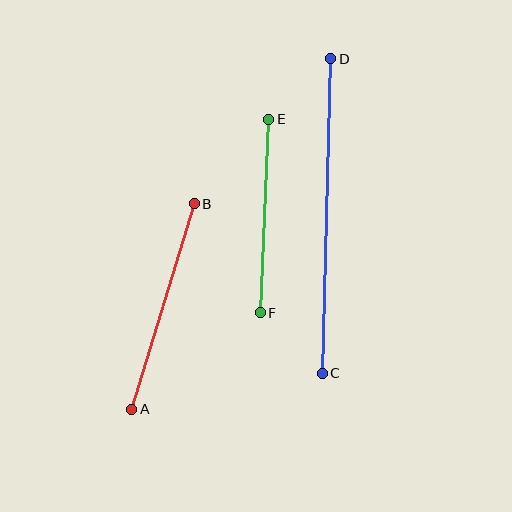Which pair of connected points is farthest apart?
Points C and D are farthest apart.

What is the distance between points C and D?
The distance is approximately 315 pixels.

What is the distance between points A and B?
The distance is approximately 215 pixels.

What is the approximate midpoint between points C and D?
The midpoint is at approximately (326, 216) pixels.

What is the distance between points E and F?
The distance is approximately 194 pixels.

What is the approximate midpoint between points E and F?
The midpoint is at approximately (264, 216) pixels.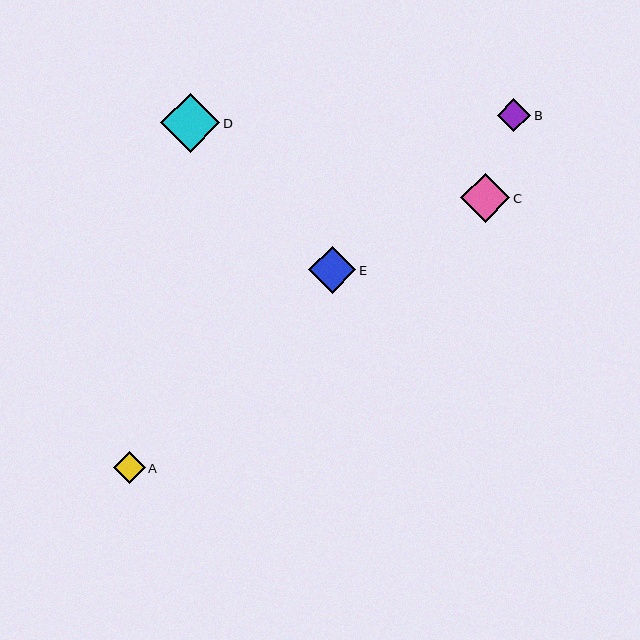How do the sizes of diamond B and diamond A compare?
Diamond B and diamond A are approximately the same size.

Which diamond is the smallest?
Diamond A is the smallest with a size of approximately 32 pixels.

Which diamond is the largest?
Diamond D is the largest with a size of approximately 59 pixels.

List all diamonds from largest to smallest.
From largest to smallest: D, C, E, B, A.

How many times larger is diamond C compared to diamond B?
Diamond C is approximately 1.5 times the size of diamond B.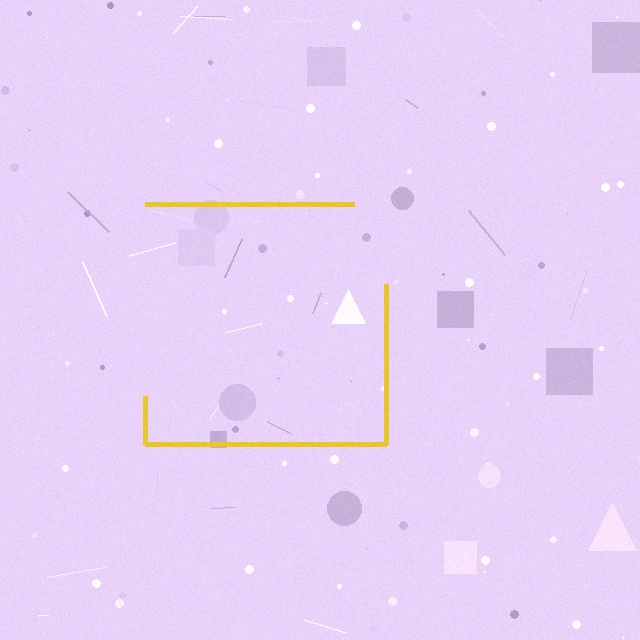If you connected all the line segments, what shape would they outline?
They would outline a square.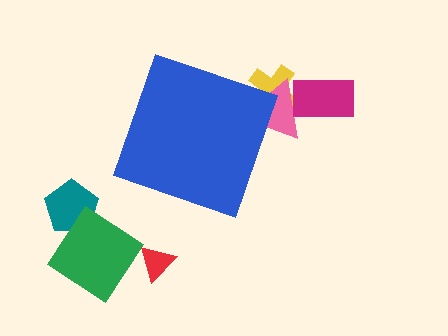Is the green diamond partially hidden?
No, the green diamond is fully visible.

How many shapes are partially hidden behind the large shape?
2 shapes are partially hidden.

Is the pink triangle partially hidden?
Yes, the pink triangle is partially hidden behind the blue diamond.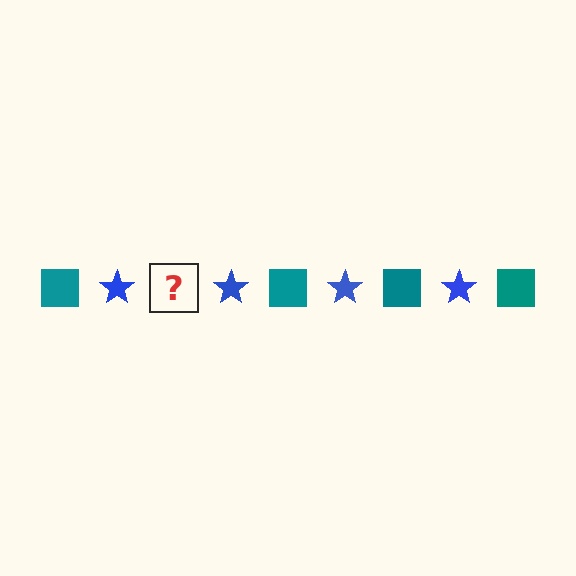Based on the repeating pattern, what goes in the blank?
The blank should be a teal square.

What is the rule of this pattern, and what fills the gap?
The rule is that the pattern alternates between teal square and blue star. The gap should be filled with a teal square.